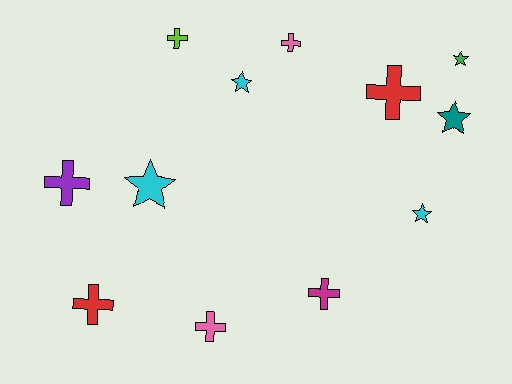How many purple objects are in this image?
There is 1 purple object.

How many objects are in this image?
There are 12 objects.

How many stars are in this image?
There are 5 stars.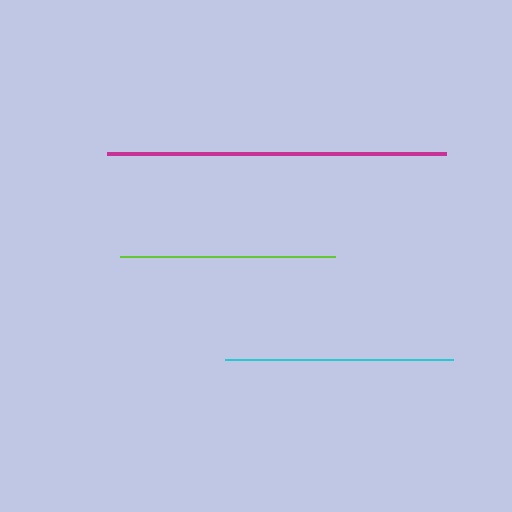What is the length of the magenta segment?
The magenta segment is approximately 340 pixels long.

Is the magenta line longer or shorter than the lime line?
The magenta line is longer than the lime line.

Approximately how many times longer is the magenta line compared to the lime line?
The magenta line is approximately 1.6 times the length of the lime line.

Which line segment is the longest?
The magenta line is the longest at approximately 340 pixels.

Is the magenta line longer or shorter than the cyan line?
The magenta line is longer than the cyan line.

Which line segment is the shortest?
The lime line is the shortest at approximately 215 pixels.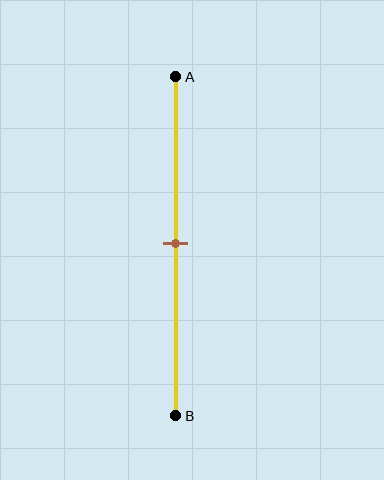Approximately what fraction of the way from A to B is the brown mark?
The brown mark is approximately 50% of the way from A to B.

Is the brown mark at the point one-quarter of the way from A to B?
No, the mark is at about 50% from A, not at the 25% one-quarter point.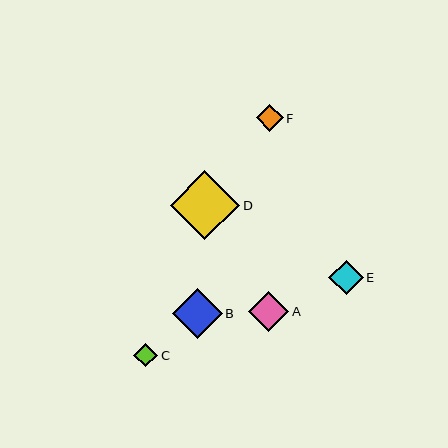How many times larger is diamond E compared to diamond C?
Diamond E is approximately 1.4 times the size of diamond C.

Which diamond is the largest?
Diamond D is the largest with a size of approximately 69 pixels.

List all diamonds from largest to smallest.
From largest to smallest: D, B, A, E, F, C.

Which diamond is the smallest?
Diamond C is the smallest with a size of approximately 24 pixels.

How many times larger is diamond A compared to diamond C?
Diamond A is approximately 1.7 times the size of diamond C.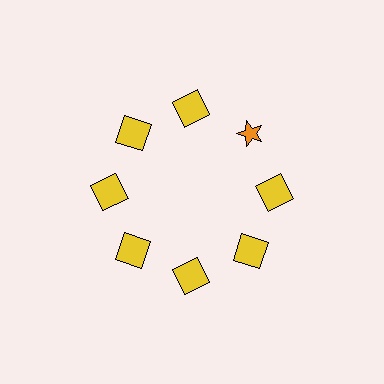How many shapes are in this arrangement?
There are 8 shapes arranged in a ring pattern.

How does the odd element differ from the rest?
It differs in both color (orange instead of yellow) and shape (star instead of square).